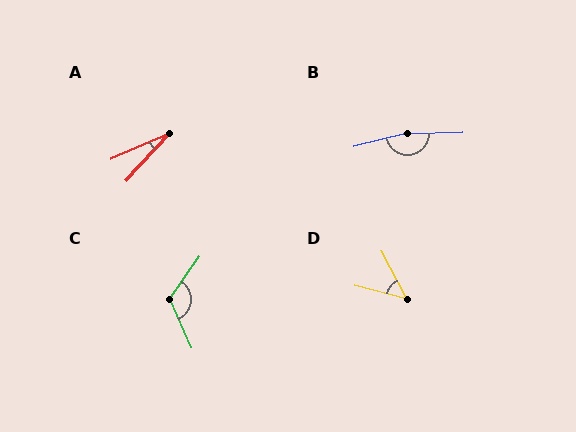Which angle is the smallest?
A, at approximately 24 degrees.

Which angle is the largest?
B, at approximately 168 degrees.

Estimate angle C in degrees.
Approximately 121 degrees.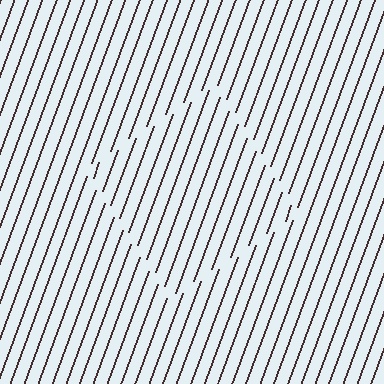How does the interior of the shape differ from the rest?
The interior of the shape contains the same grating, shifted by half a period — the contour is defined by the phase discontinuity where line-ends from the inner and outer gratings abut.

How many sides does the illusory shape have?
4 sides — the line-ends trace a square.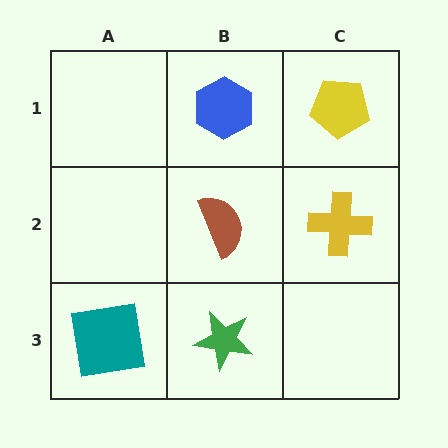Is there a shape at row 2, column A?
No, that cell is empty.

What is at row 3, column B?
A green star.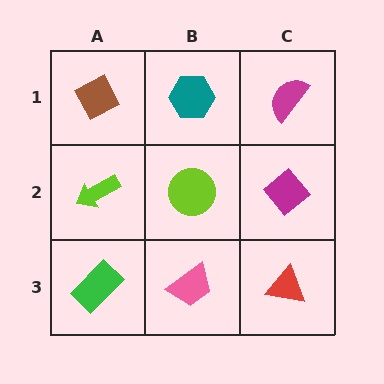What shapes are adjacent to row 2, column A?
A brown diamond (row 1, column A), a green rectangle (row 3, column A), a lime circle (row 2, column B).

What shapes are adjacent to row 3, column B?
A lime circle (row 2, column B), a green rectangle (row 3, column A), a red triangle (row 3, column C).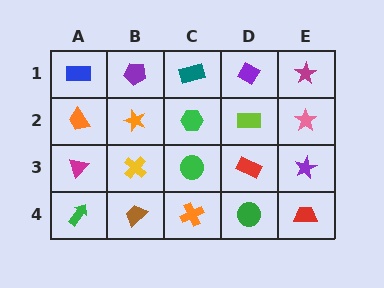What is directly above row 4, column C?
A green circle.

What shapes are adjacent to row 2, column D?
A purple diamond (row 1, column D), a red rectangle (row 3, column D), a green hexagon (row 2, column C), a pink star (row 2, column E).